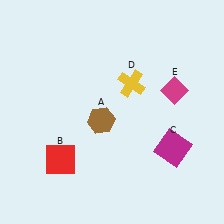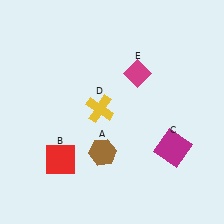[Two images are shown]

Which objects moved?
The objects that moved are: the brown hexagon (A), the yellow cross (D), the magenta diamond (E).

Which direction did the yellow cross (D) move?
The yellow cross (D) moved left.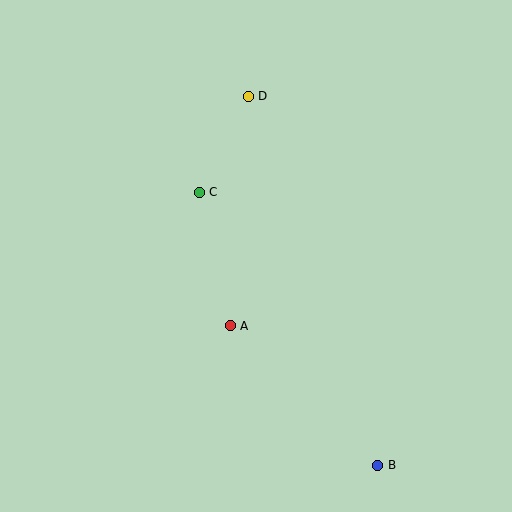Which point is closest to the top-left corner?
Point D is closest to the top-left corner.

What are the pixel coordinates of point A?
Point A is at (230, 326).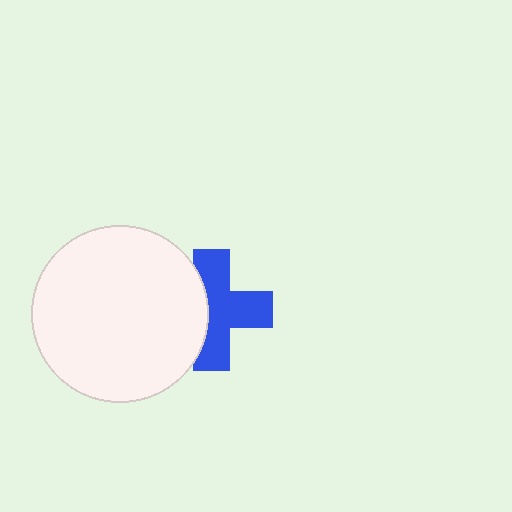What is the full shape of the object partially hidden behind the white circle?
The partially hidden object is a blue cross.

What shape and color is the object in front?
The object in front is a white circle.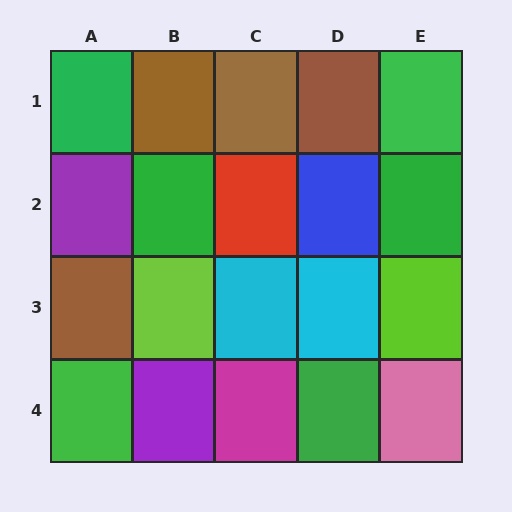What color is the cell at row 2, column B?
Green.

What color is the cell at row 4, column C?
Magenta.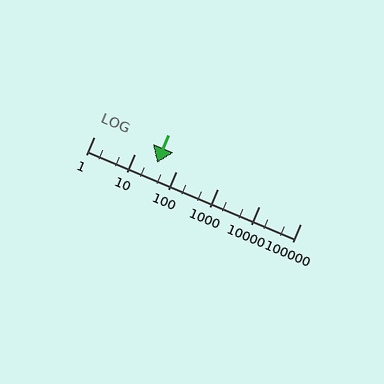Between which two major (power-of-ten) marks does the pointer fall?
The pointer is between 10 and 100.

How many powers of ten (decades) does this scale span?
The scale spans 5 decades, from 1 to 100000.